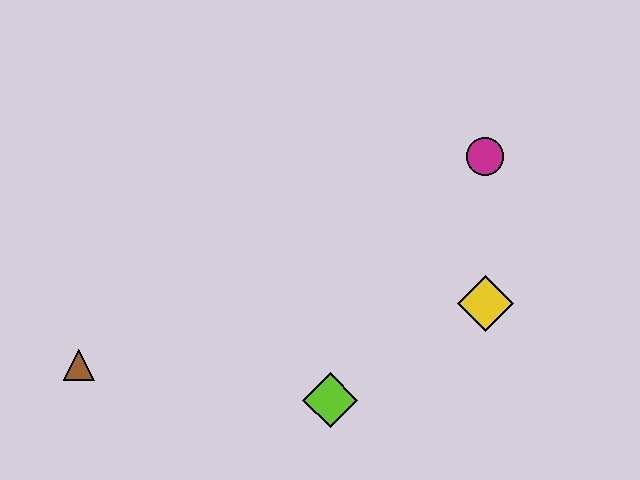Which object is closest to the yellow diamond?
The magenta circle is closest to the yellow diamond.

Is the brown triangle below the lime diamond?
No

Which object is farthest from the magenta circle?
The brown triangle is farthest from the magenta circle.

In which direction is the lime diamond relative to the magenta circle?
The lime diamond is below the magenta circle.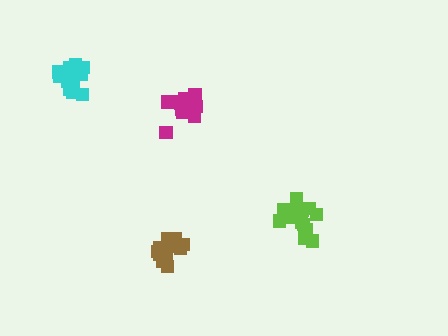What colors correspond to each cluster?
The clusters are colored: cyan, lime, magenta, brown.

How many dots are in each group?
Group 1: 20 dots, Group 2: 20 dots, Group 3: 15 dots, Group 4: 17 dots (72 total).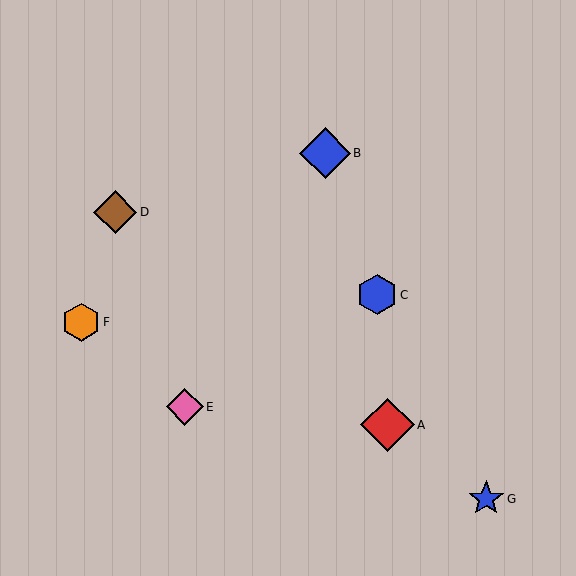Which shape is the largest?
The red diamond (labeled A) is the largest.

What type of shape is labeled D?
Shape D is a brown diamond.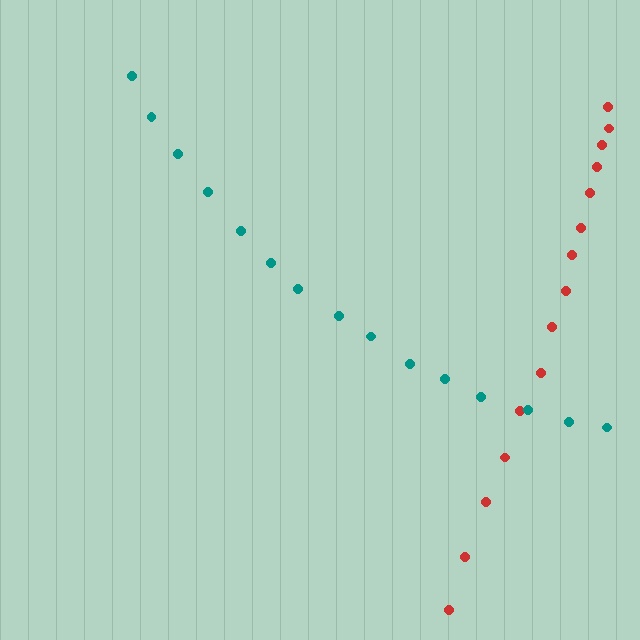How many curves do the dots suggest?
There are 2 distinct paths.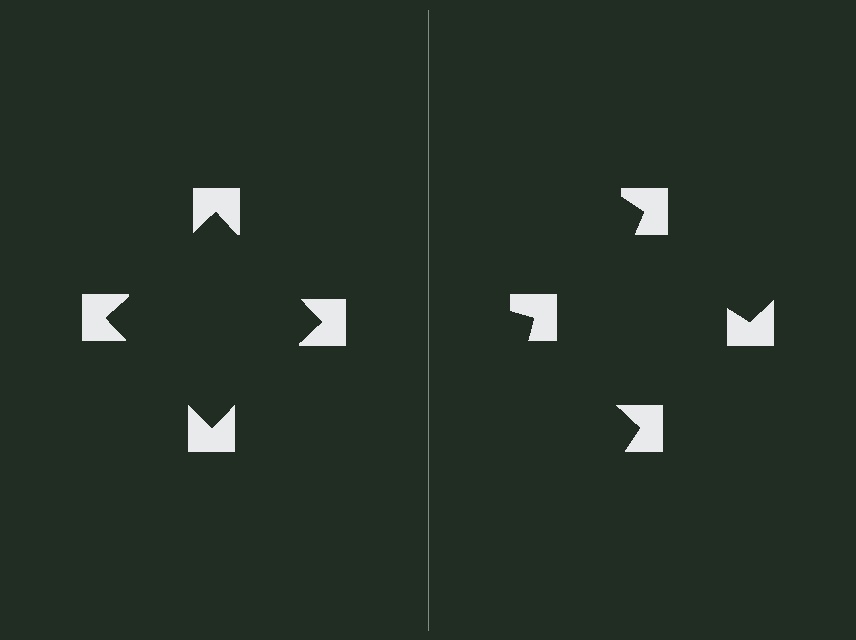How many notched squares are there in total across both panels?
8 — 4 on each side.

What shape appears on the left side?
An illusory square.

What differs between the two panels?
The notched squares are positioned identically on both sides; only the wedge orientations differ. On the left they align to a square; on the right they are misaligned.